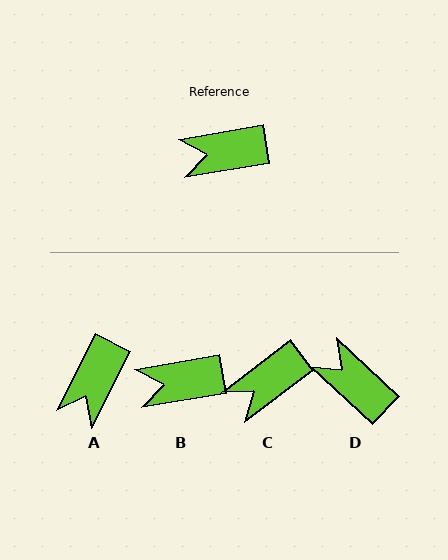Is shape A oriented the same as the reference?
No, it is off by about 53 degrees.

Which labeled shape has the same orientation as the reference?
B.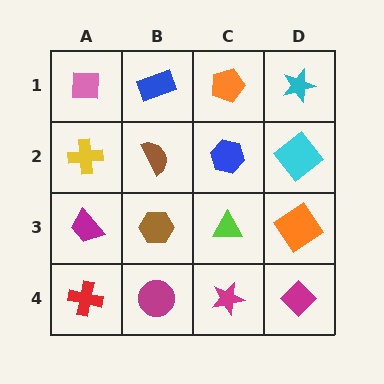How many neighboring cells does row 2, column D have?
3.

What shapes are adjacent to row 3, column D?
A cyan diamond (row 2, column D), a magenta diamond (row 4, column D), a lime triangle (row 3, column C).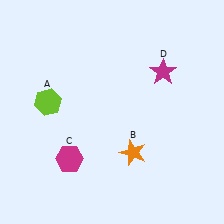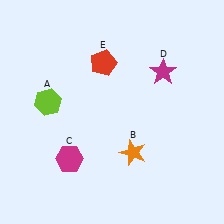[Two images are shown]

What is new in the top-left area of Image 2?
A red pentagon (E) was added in the top-left area of Image 2.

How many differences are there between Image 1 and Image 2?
There is 1 difference between the two images.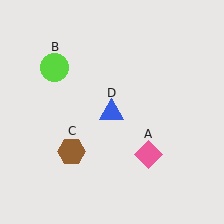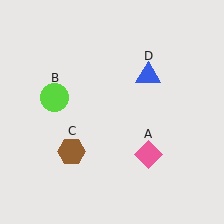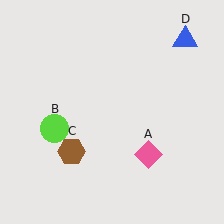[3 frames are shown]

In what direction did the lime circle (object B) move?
The lime circle (object B) moved down.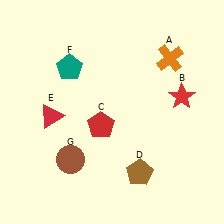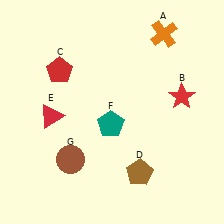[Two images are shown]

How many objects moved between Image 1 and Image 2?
3 objects moved between the two images.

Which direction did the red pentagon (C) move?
The red pentagon (C) moved up.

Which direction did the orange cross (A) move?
The orange cross (A) moved up.